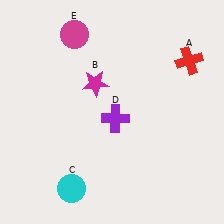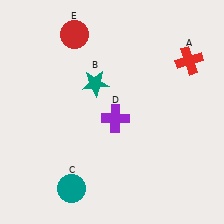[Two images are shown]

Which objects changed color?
B changed from magenta to teal. C changed from cyan to teal. E changed from magenta to red.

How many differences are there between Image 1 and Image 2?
There are 3 differences between the two images.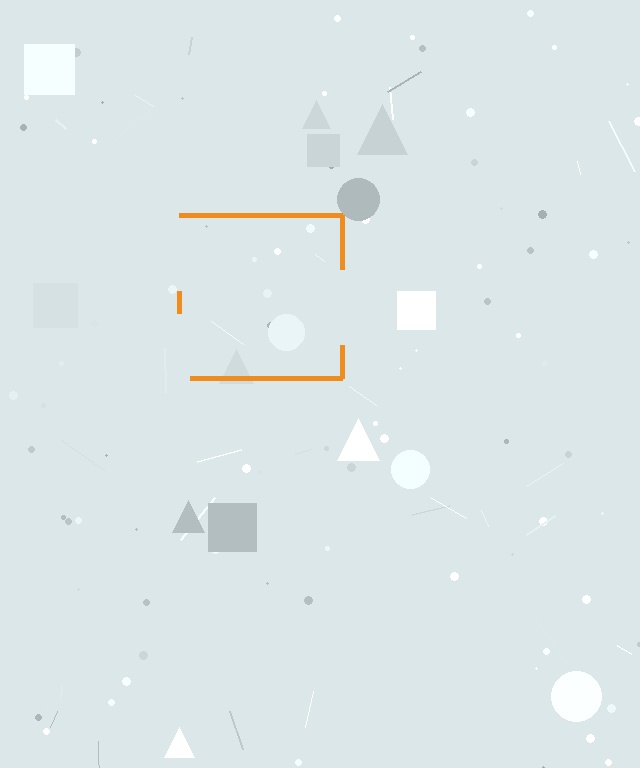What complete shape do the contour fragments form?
The contour fragments form a square.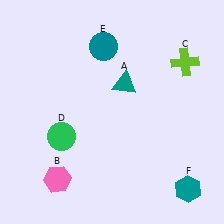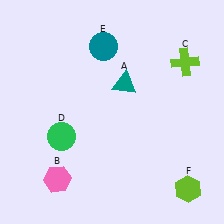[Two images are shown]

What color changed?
The hexagon (F) changed from teal in Image 1 to lime in Image 2.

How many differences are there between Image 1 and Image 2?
There is 1 difference between the two images.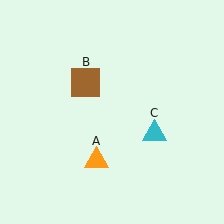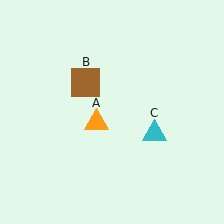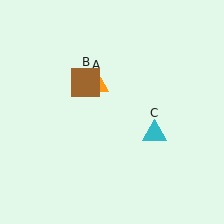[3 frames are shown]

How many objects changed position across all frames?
1 object changed position: orange triangle (object A).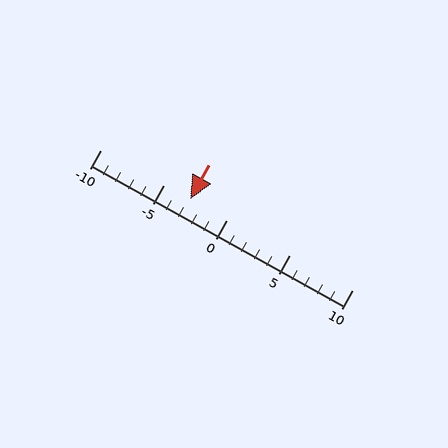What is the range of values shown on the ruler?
The ruler shows values from -10 to 10.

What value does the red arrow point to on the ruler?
The red arrow points to approximately -3.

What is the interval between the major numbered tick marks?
The major tick marks are spaced 5 units apart.